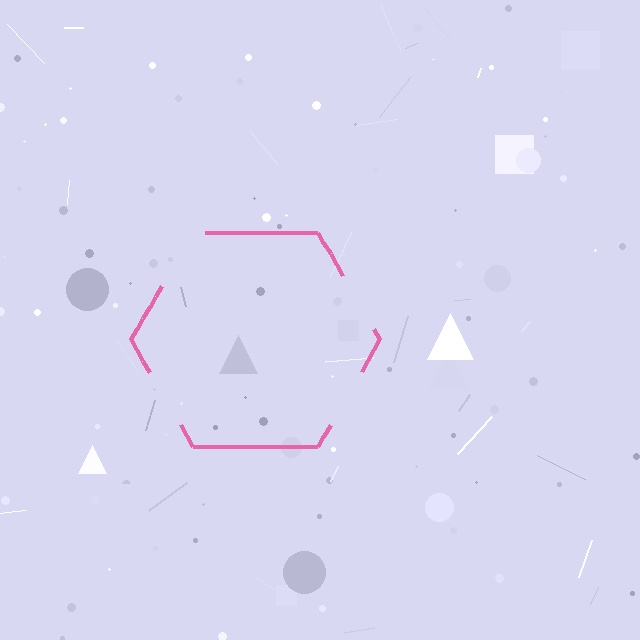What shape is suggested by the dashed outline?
The dashed outline suggests a hexagon.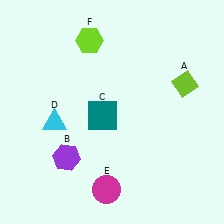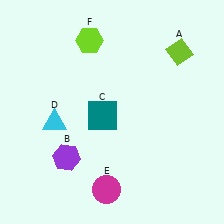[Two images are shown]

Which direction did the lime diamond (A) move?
The lime diamond (A) moved up.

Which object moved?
The lime diamond (A) moved up.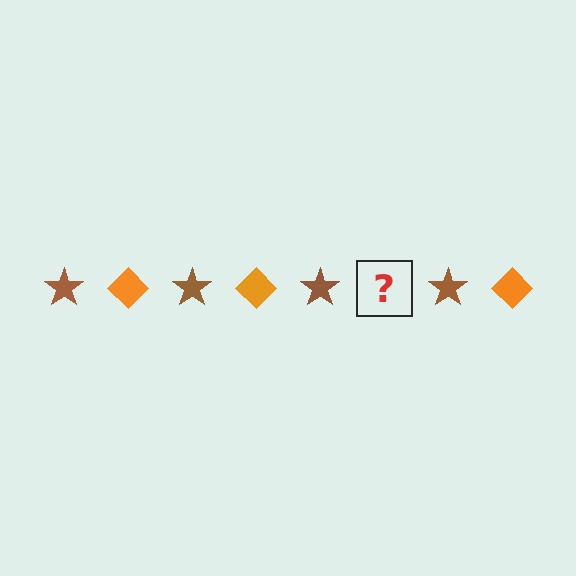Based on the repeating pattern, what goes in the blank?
The blank should be an orange diamond.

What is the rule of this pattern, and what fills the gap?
The rule is that the pattern alternates between brown star and orange diamond. The gap should be filled with an orange diamond.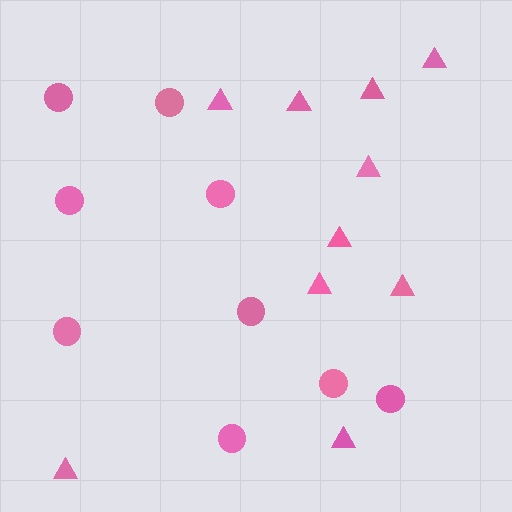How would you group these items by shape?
There are 2 groups: one group of triangles (10) and one group of circles (9).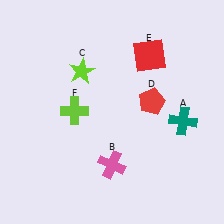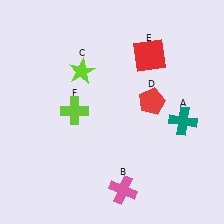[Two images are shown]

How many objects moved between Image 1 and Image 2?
1 object moved between the two images.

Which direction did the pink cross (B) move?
The pink cross (B) moved down.